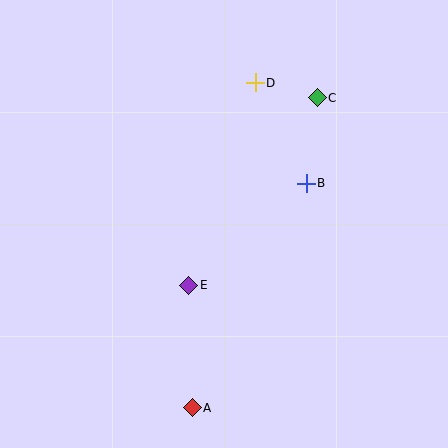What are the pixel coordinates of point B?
Point B is at (306, 183).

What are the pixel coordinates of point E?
Point E is at (189, 285).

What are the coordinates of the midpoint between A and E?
The midpoint between A and E is at (190, 347).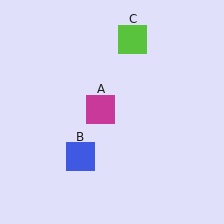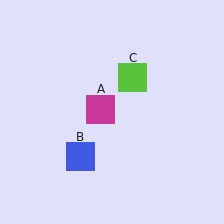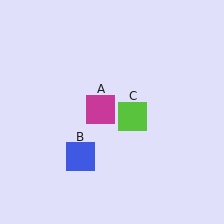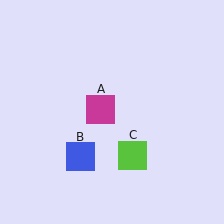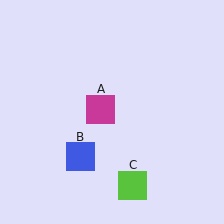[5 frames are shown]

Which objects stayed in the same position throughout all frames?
Magenta square (object A) and blue square (object B) remained stationary.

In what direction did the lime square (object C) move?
The lime square (object C) moved down.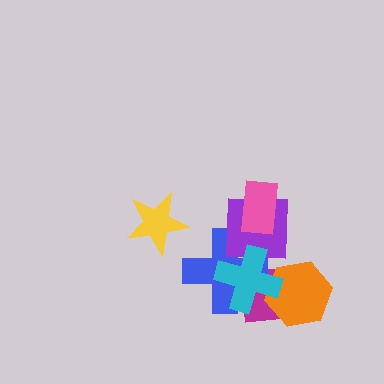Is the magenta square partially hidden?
Yes, it is partially covered by another shape.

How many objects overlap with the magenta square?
3 objects overlap with the magenta square.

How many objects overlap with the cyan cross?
4 objects overlap with the cyan cross.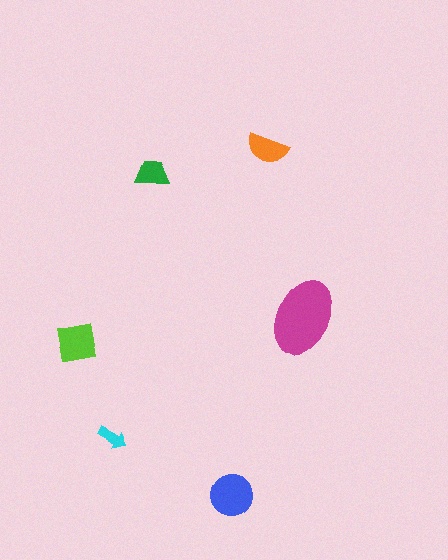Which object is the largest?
The magenta ellipse.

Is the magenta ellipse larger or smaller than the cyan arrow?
Larger.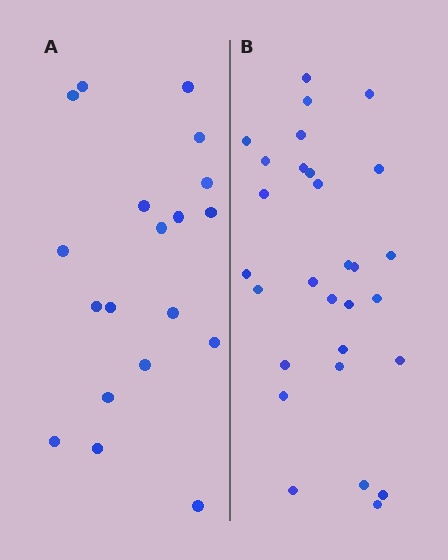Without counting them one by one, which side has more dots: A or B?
Region B (the right region) has more dots.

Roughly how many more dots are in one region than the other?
Region B has roughly 10 or so more dots than region A.